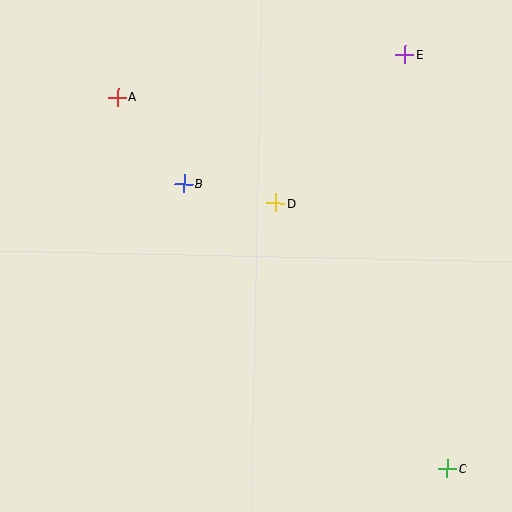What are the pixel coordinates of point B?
Point B is at (184, 184).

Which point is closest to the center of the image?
Point D at (276, 203) is closest to the center.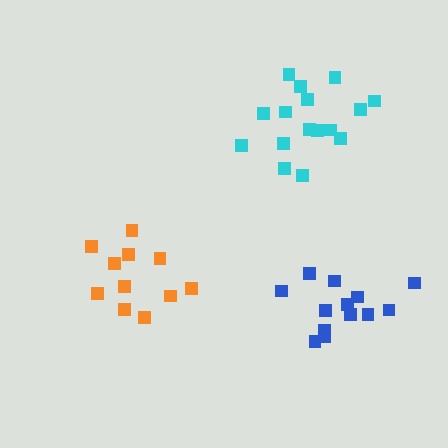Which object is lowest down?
The blue cluster is bottommost.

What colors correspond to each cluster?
The clusters are colored: orange, blue, cyan.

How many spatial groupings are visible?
There are 3 spatial groupings.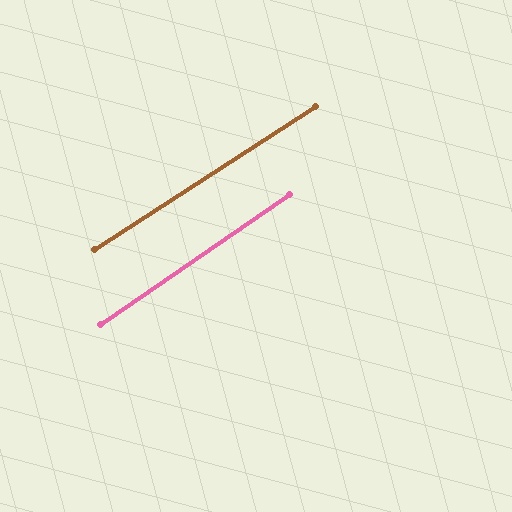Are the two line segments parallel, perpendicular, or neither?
Parallel — their directions differ by only 1.8°.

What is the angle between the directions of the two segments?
Approximately 2 degrees.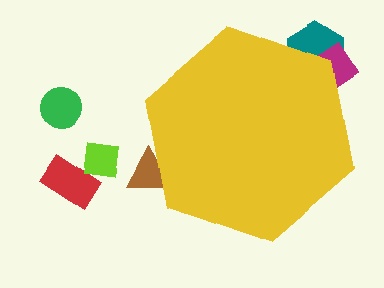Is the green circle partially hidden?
No, the green circle is fully visible.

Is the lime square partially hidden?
No, the lime square is fully visible.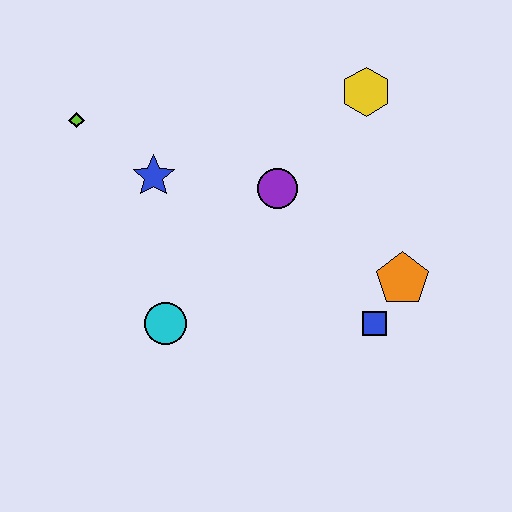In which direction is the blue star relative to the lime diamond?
The blue star is to the right of the lime diamond.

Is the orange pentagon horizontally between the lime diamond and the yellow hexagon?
No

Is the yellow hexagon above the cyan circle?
Yes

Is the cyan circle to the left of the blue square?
Yes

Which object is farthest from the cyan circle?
The yellow hexagon is farthest from the cyan circle.